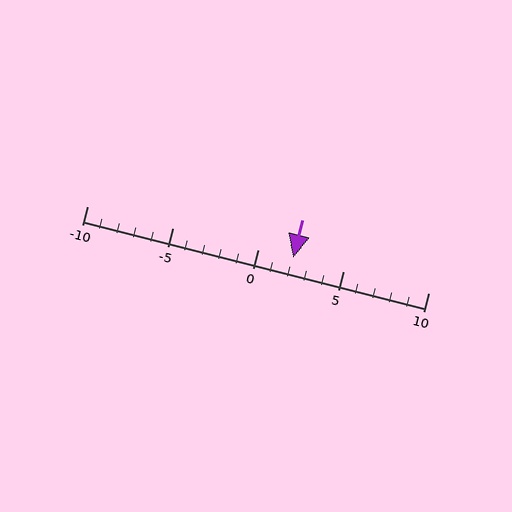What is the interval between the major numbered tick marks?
The major tick marks are spaced 5 units apart.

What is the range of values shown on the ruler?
The ruler shows values from -10 to 10.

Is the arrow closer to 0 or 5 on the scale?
The arrow is closer to 0.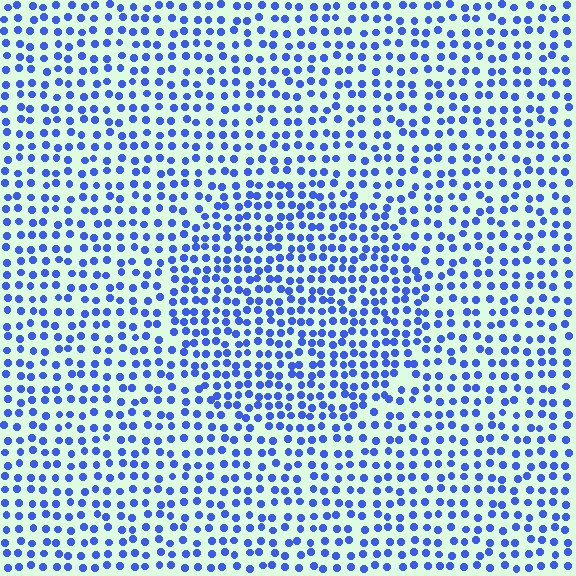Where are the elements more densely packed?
The elements are more densely packed inside the circle boundary.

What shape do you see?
I see a circle.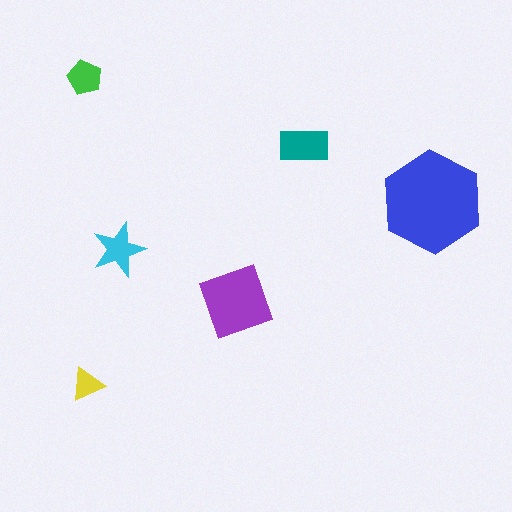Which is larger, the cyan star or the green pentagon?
The cyan star.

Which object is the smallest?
The yellow triangle.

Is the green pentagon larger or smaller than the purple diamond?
Smaller.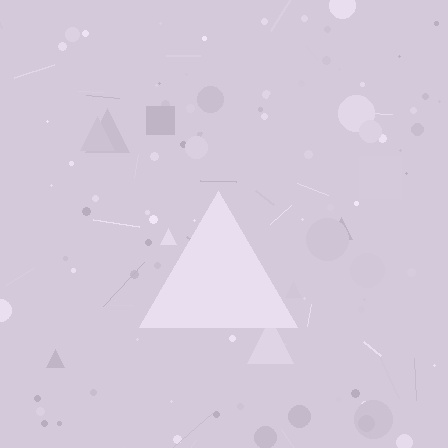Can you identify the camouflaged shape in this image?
The camouflaged shape is a triangle.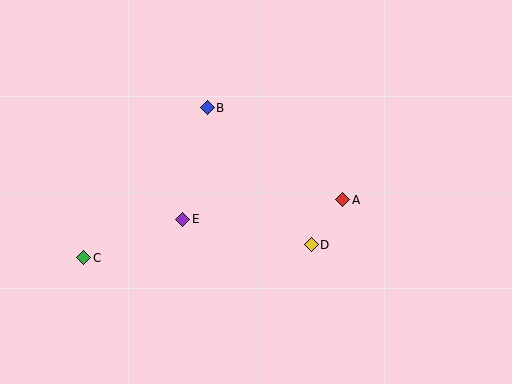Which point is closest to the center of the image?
Point D at (311, 245) is closest to the center.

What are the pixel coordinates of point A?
Point A is at (343, 200).